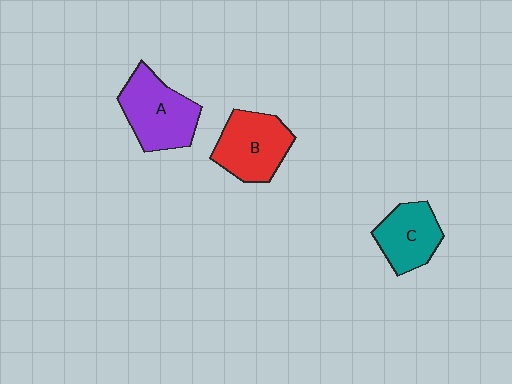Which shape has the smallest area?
Shape C (teal).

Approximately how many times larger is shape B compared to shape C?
Approximately 1.2 times.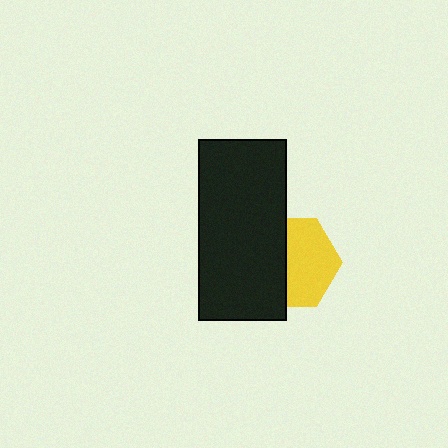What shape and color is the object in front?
The object in front is a black rectangle.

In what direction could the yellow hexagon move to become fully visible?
The yellow hexagon could move right. That would shift it out from behind the black rectangle entirely.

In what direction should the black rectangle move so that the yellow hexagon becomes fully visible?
The black rectangle should move left. That is the shortest direction to clear the overlap and leave the yellow hexagon fully visible.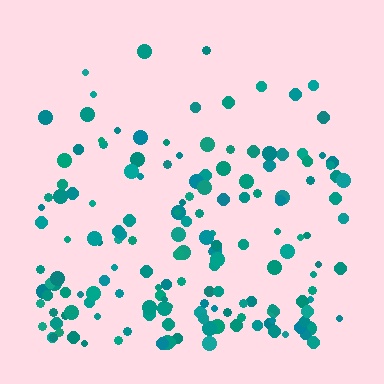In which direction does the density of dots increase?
From top to bottom, with the bottom side densest.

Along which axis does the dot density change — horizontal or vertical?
Vertical.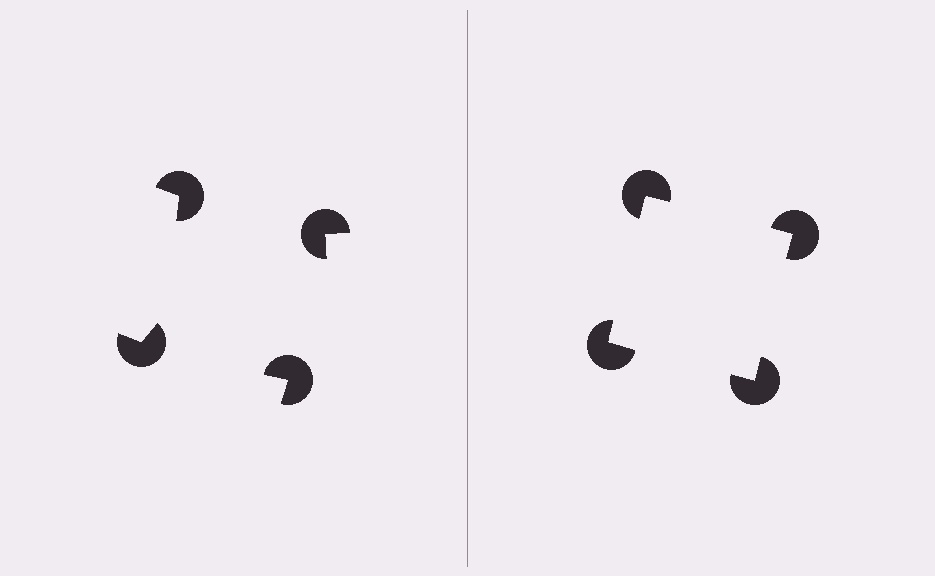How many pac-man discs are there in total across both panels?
8 — 4 on each side.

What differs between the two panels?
The pac-man discs are positioned identically on both sides; only the wedge orientations differ. On the right they align to a square; on the left they are misaligned.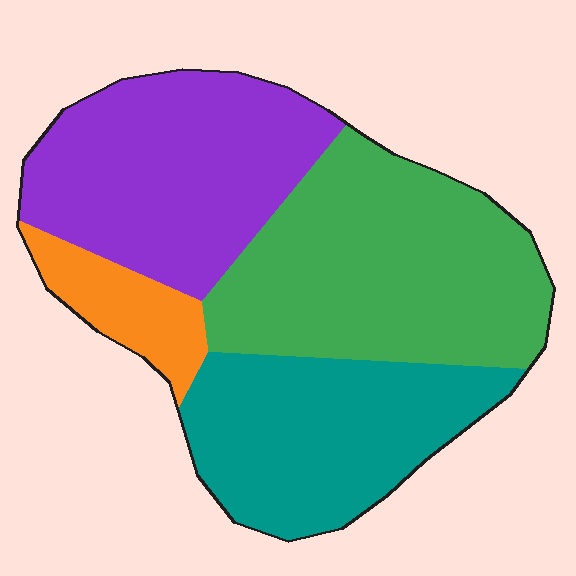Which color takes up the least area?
Orange, at roughly 10%.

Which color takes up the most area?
Green, at roughly 35%.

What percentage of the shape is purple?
Purple takes up about one third (1/3) of the shape.